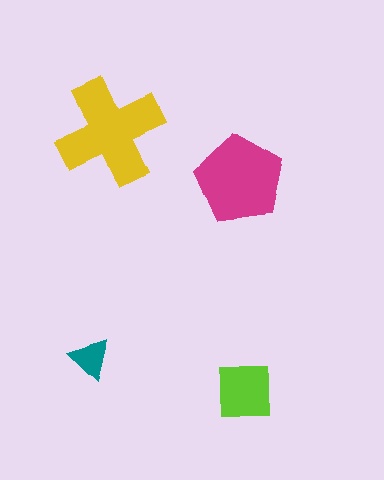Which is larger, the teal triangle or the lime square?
The lime square.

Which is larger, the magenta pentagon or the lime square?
The magenta pentagon.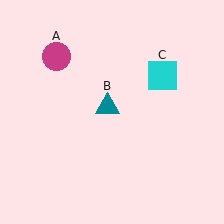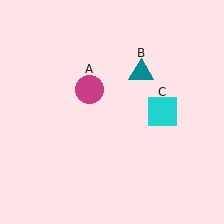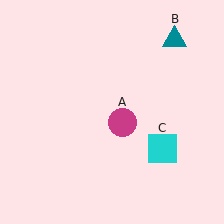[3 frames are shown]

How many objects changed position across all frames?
3 objects changed position: magenta circle (object A), teal triangle (object B), cyan square (object C).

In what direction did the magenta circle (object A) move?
The magenta circle (object A) moved down and to the right.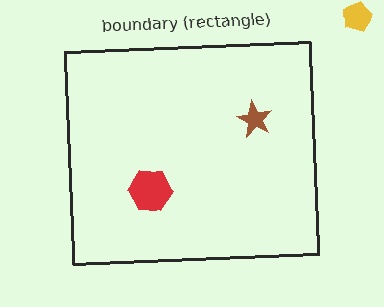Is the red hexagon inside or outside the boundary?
Inside.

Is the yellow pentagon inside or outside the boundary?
Outside.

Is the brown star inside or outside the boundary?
Inside.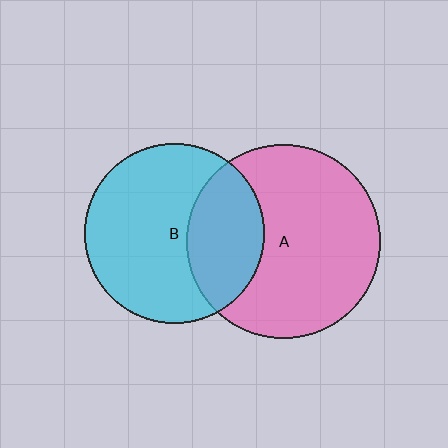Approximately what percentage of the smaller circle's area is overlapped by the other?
Approximately 30%.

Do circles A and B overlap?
Yes.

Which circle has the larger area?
Circle A (pink).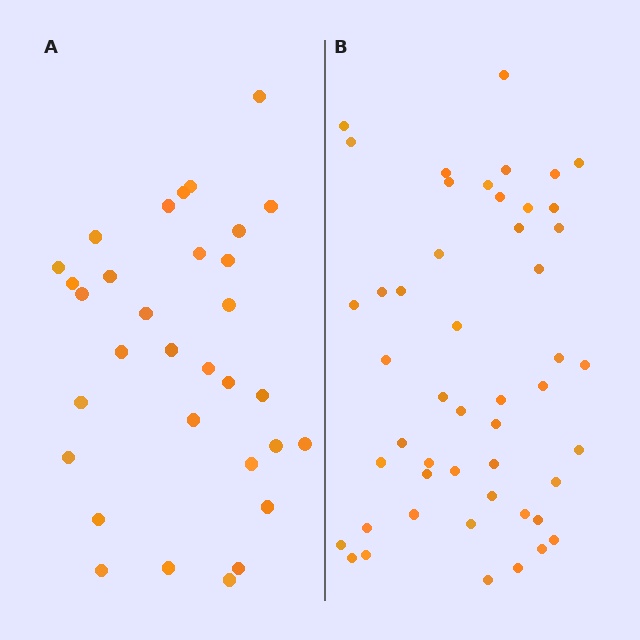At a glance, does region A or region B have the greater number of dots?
Region B (the right region) has more dots.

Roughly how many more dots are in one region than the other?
Region B has approximately 15 more dots than region A.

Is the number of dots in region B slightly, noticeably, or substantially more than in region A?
Region B has substantially more. The ratio is roughly 1.5 to 1.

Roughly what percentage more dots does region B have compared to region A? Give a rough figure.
About 55% more.